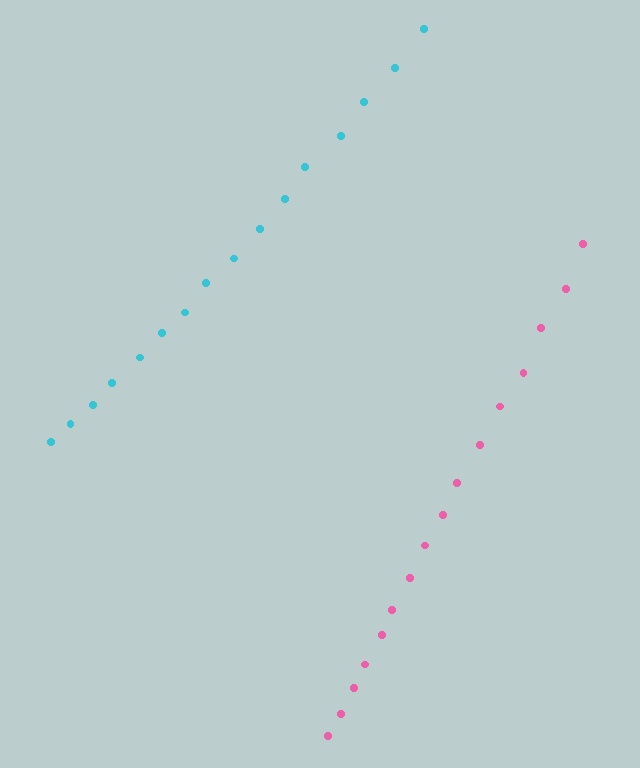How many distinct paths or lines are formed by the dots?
There are 2 distinct paths.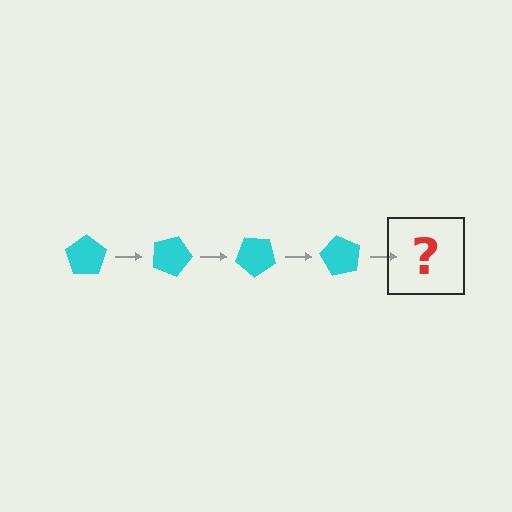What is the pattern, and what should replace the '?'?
The pattern is that the pentagon rotates 20 degrees each step. The '?' should be a cyan pentagon rotated 80 degrees.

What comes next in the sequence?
The next element should be a cyan pentagon rotated 80 degrees.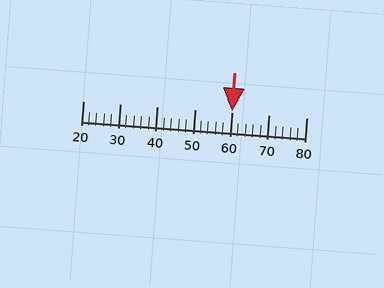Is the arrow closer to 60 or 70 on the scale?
The arrow is closer to 60.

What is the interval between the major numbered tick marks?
The major tick marks are spaced 10 units apart.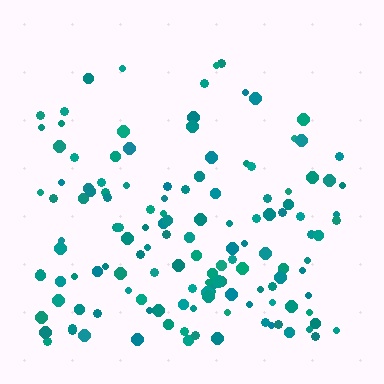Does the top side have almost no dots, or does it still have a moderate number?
Still a moderate number, just noticeably fewer than the bottom.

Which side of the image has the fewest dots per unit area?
The top.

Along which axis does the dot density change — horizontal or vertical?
Vertical.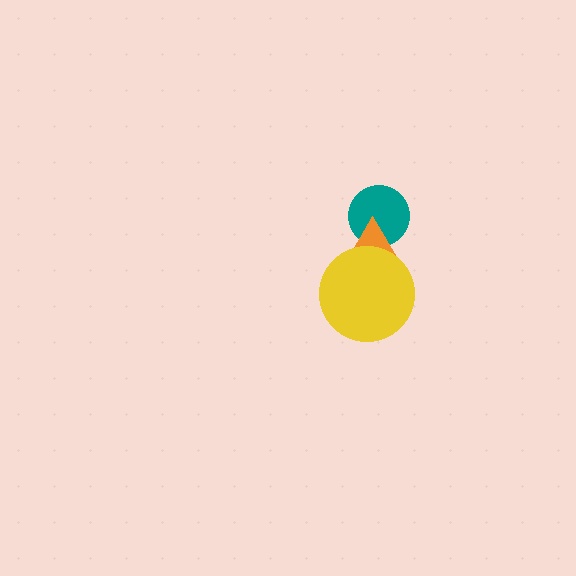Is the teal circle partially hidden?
Yes, it is partially covered by another shape.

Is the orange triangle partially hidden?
Yes, it is partially covered by another shape.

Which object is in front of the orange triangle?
The yellow circle is in front of the orange triangle.